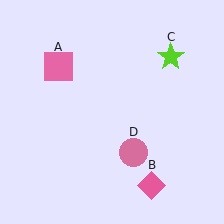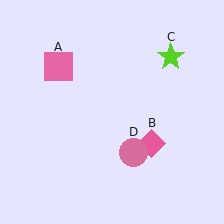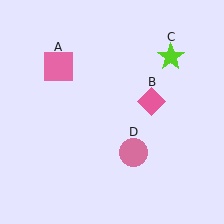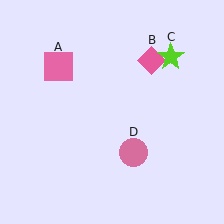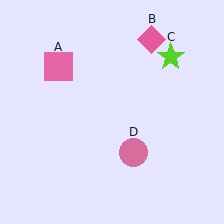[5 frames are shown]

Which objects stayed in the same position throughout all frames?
Pink square (object A) and lime star (object C) and pink circle (object D) remained stationary.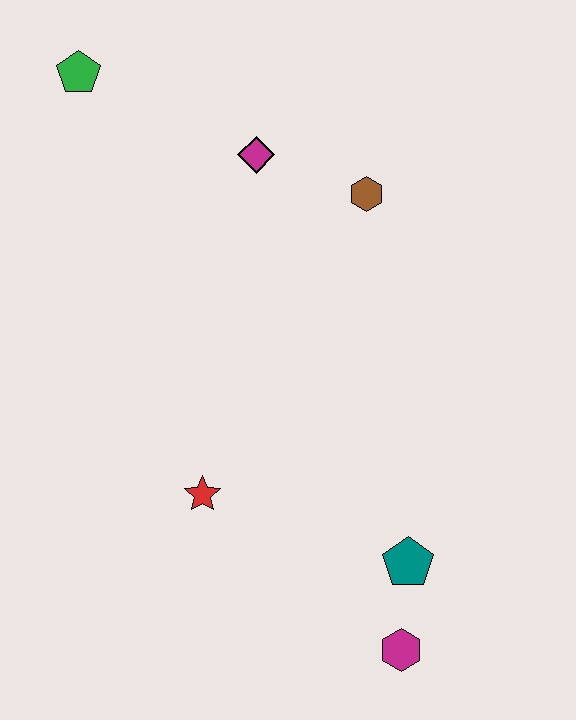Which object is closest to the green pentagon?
The magenta diamond is closest to the green pentagon.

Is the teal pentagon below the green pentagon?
Yes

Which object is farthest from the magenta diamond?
The magenta hexagon is farthest from the magenta diamond.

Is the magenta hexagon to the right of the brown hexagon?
Yes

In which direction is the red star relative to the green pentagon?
The red star is below the green pentagon.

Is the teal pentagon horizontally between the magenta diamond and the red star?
No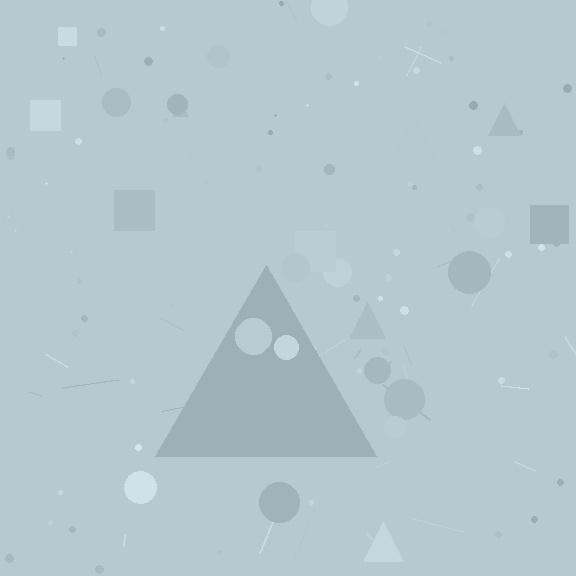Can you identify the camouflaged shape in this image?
The camouflaged shape is a triangle.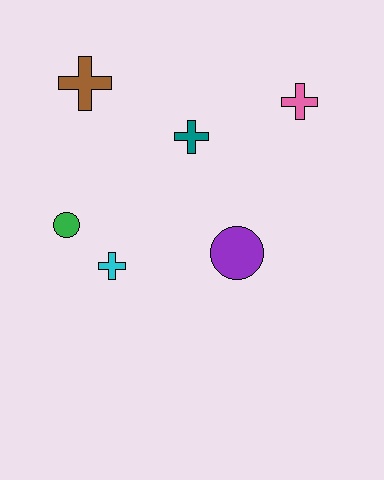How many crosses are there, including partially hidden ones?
There are 4 crosses.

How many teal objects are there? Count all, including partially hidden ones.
There is 1 teal object.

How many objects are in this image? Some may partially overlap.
There are 6 objects.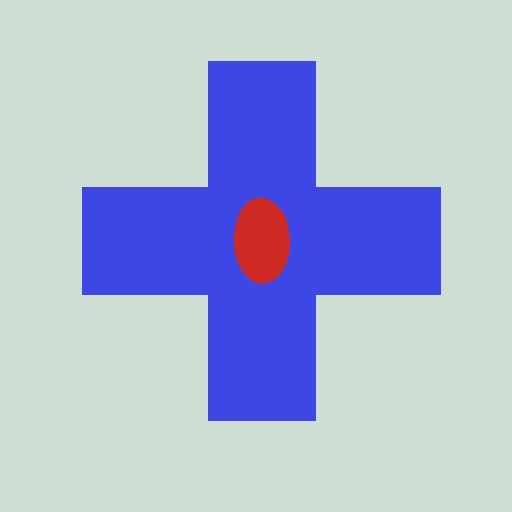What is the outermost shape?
The blue cross.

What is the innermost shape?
The red ellipse.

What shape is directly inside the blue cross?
The red ellipse.